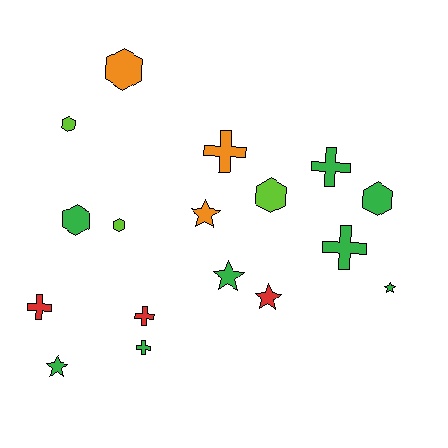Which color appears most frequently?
Green, with 8 objects.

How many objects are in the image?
There are 17 objects.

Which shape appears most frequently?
Cross, with 6 objects.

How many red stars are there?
There is 1 red star.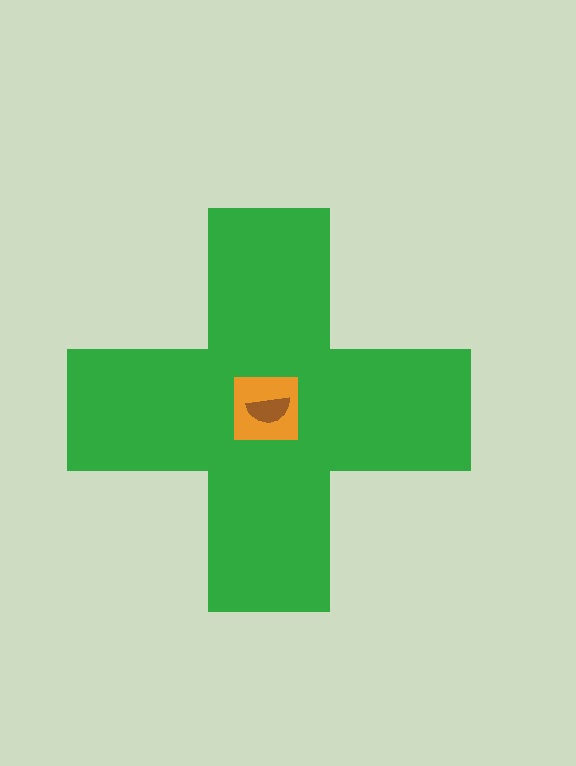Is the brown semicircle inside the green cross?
Yes.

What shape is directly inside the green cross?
The orange square.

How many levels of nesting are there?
3.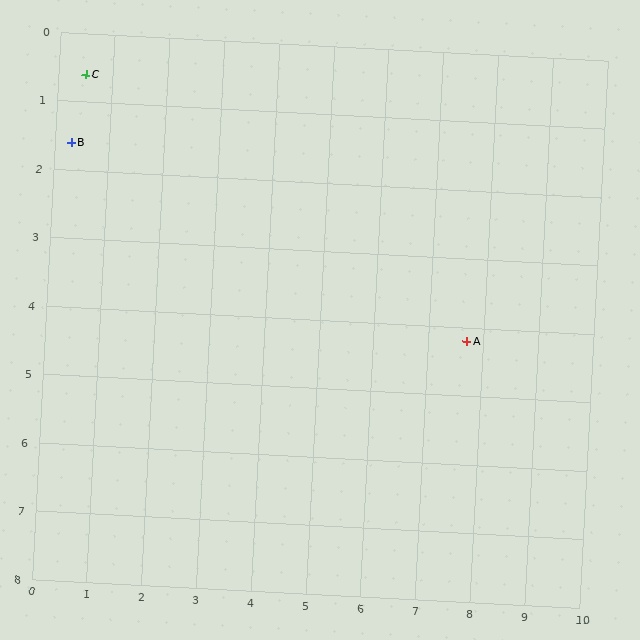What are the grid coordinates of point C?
Point C is at approximately (0.5, 0.6).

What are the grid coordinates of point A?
Point A is at approximately (7.7, 4.2).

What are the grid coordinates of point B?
Point B is at approximately (0.3, 1.6).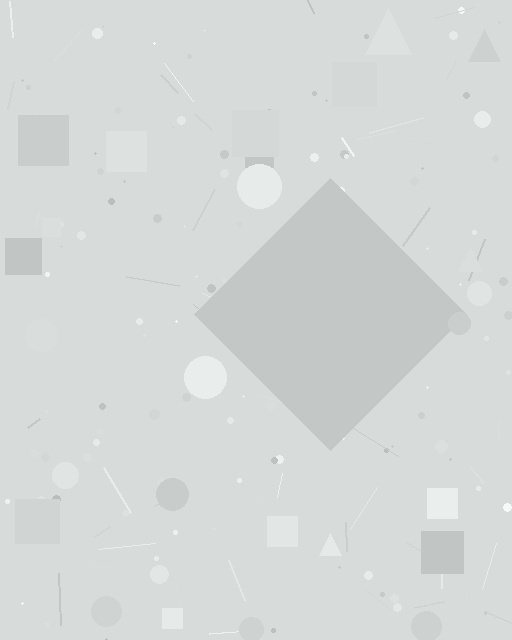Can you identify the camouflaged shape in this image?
The camouflaged shape is a diamond.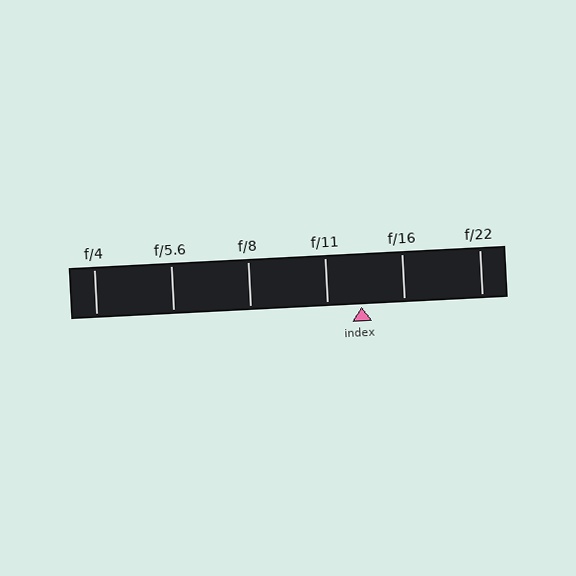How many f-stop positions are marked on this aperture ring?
There are 6 f-stop positions marked.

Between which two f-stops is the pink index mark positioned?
The index mark is between f/11 and f/16.